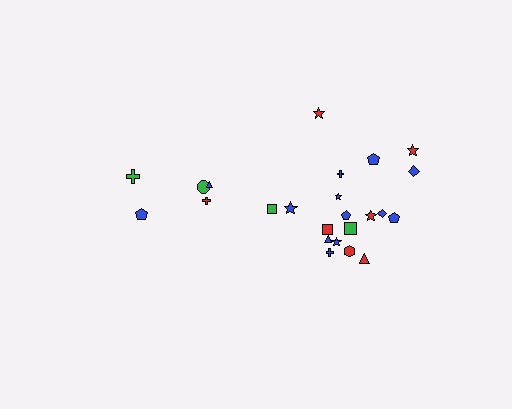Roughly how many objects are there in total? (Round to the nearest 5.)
Roughly 25 objects in total.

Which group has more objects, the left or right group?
The right group.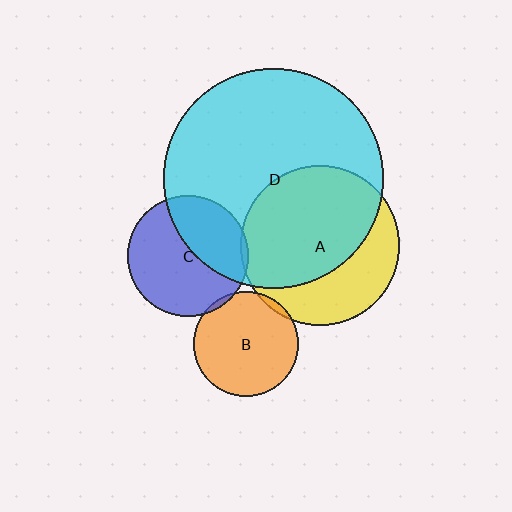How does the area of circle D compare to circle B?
Approximately 4.4 times.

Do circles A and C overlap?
Yes.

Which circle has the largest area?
Circle D (cyan).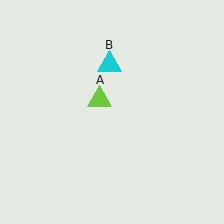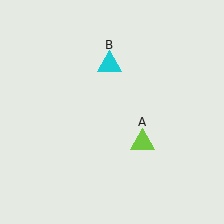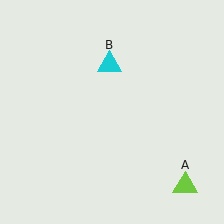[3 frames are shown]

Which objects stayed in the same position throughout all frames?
Cyan triangle (object B) remained stationary.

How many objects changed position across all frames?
1 object changed position: lime triangle (object A).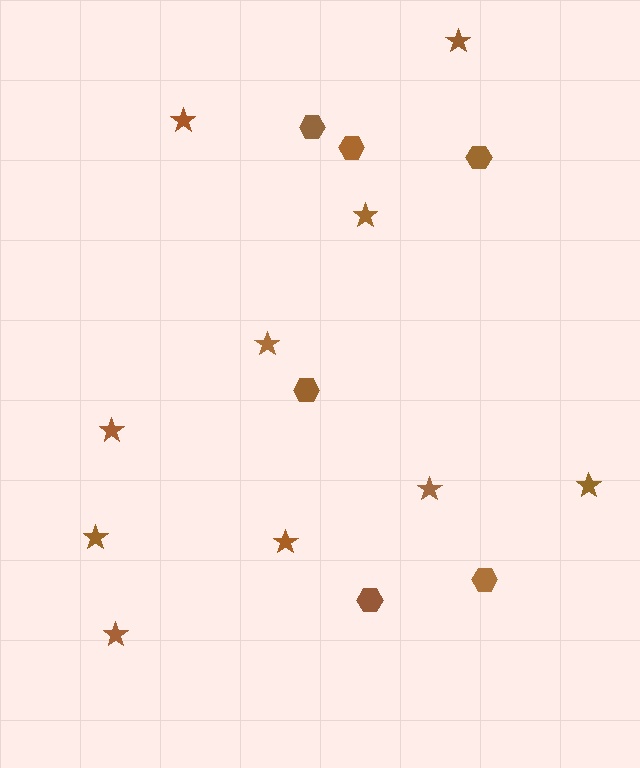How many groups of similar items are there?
There are 2 groups: one group of stars (10) and one group of hexagons (6).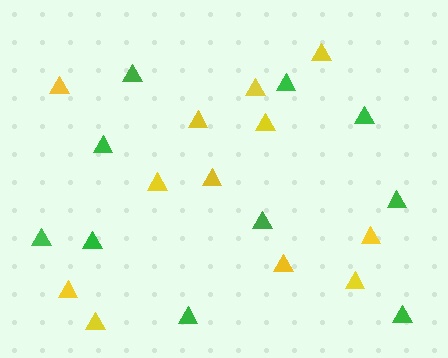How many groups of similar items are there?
There are 2 groups: one group of green triangles (10) and one group of yellow triangles (12).